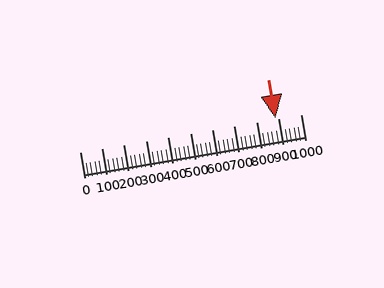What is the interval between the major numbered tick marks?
The major tick marks are spaced 100 units apart.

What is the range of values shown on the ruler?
The ruler shows values from 0 to 1000.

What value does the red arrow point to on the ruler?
The red arrow points to approximately 885.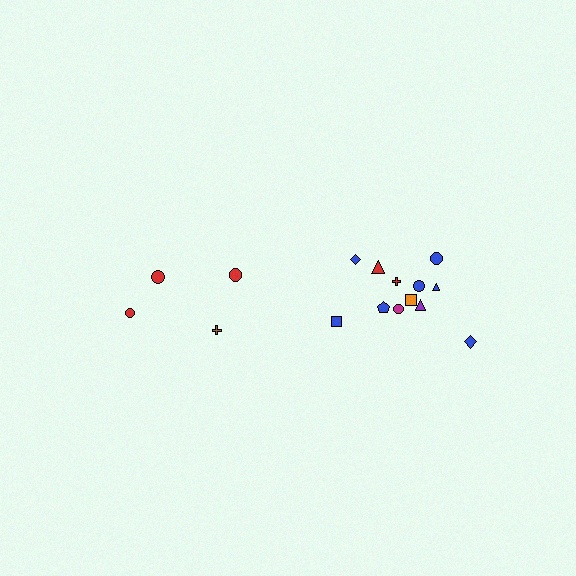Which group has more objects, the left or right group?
The right group.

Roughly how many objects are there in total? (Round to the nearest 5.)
Roughly 15 objects in total.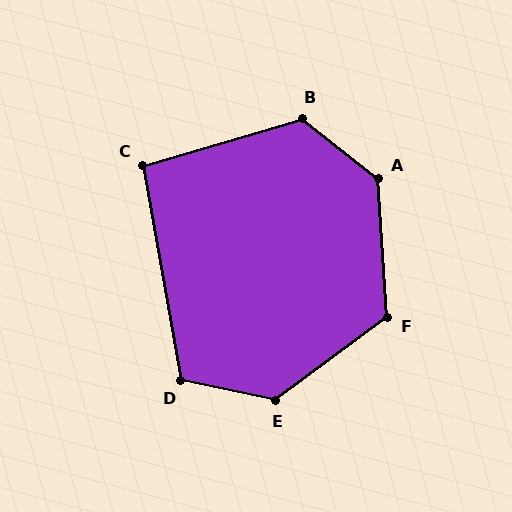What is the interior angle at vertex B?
Approximately 126 degrees (obtuse).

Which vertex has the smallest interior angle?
C, at approximately 96 degrees.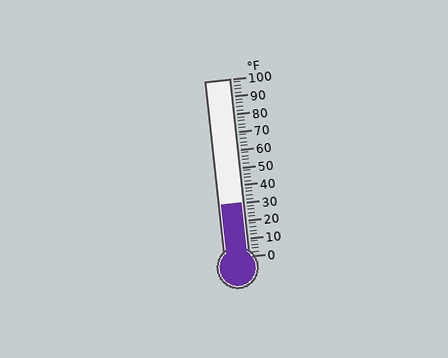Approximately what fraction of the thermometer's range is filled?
The thermometer is filled to approximately 30% of its range.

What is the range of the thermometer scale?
The thermometer scale ranges from 0°F to 100°F.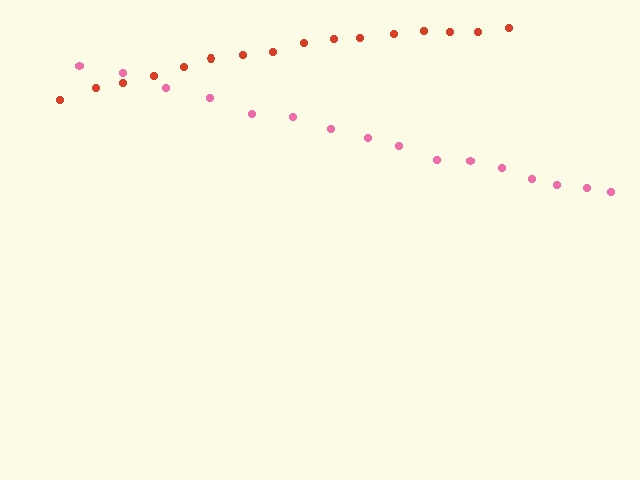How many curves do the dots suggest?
There are 2 distinct paths.